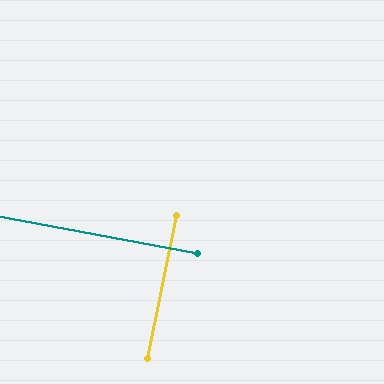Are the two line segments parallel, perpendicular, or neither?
Perpendicular — they meet at approximately 89°.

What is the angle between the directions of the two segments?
Approximately 89 degrees.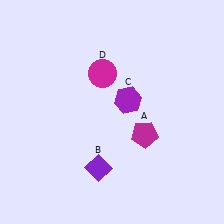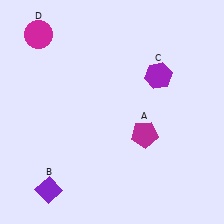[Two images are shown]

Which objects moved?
The objects that moved are: the purple diamond (B), the purple hexagon (C), the magenta circle (D).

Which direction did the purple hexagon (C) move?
The purple hexagon (C) moved right.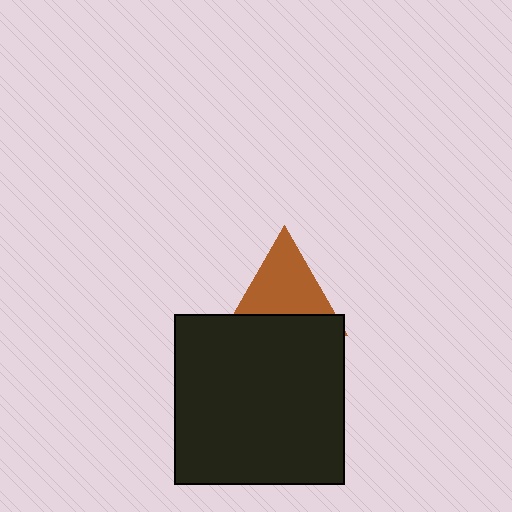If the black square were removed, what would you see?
You would see the complete brown triangle.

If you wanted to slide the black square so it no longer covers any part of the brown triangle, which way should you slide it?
Slide it down — that is the most direct way to separate the two shapes.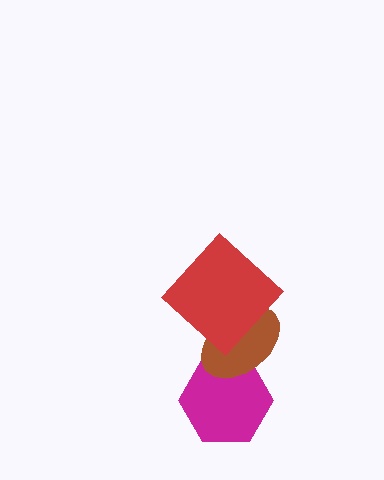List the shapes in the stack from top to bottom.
From top to bottom: the red diamond, the brown ellipse, the magenta hexagon.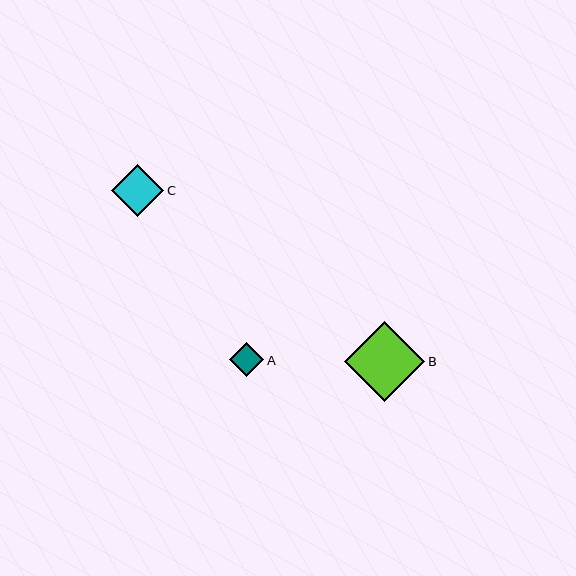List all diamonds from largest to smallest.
From largest to smallest: B, C, A.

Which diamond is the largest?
Diamond B is the largest with a size of approximately 80 pixels.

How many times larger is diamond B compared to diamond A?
Diamond B is approximately 2.4 times the size of diamond A.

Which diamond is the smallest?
Diamond A is the smallest with a size of approximately 34 pixels.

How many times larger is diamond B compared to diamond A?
Diamond B is approximately 2.4 times the size of diamond A.